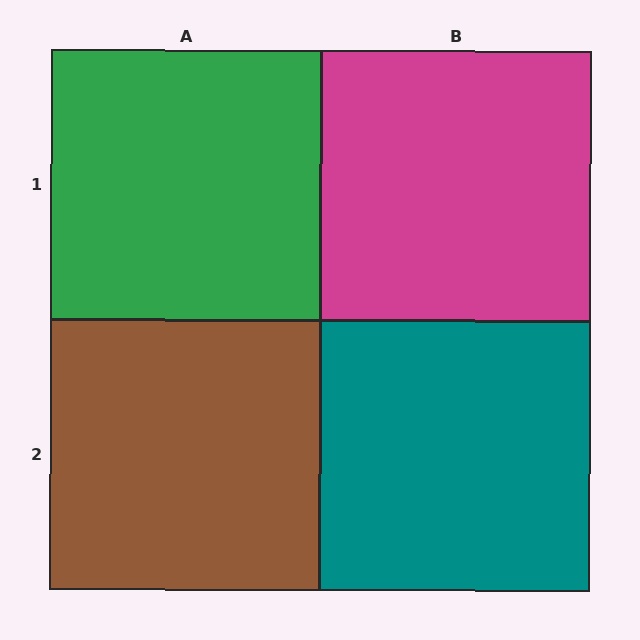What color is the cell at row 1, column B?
Magenta.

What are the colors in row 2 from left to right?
Brown, teal.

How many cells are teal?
1 cell is teal.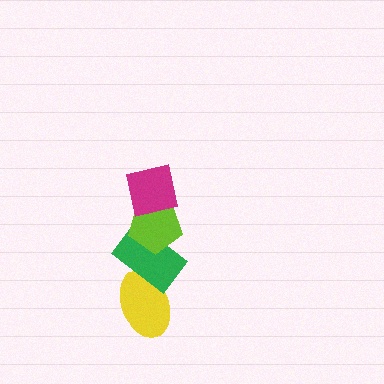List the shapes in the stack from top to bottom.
From top to bottom: the magenta square, the lime pentagon, the green rectangle, the yellow ellipse.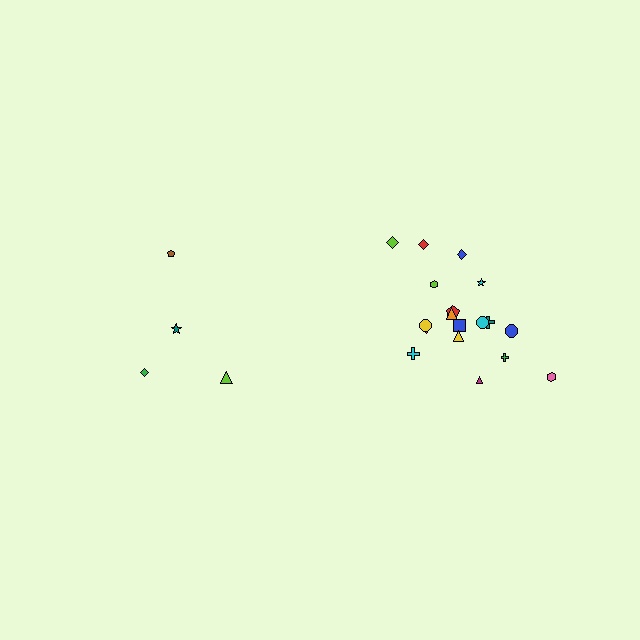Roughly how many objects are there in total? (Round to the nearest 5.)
Roughly 20 objects in total.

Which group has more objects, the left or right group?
The right group.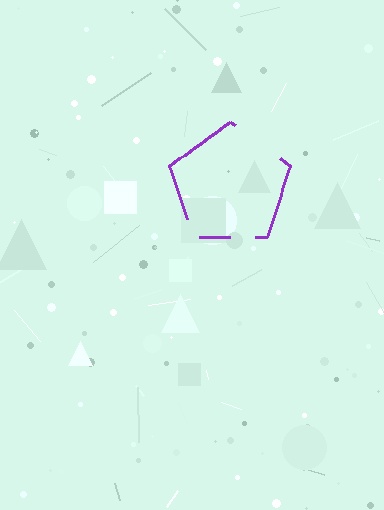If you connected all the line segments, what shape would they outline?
They would outline a pentagon.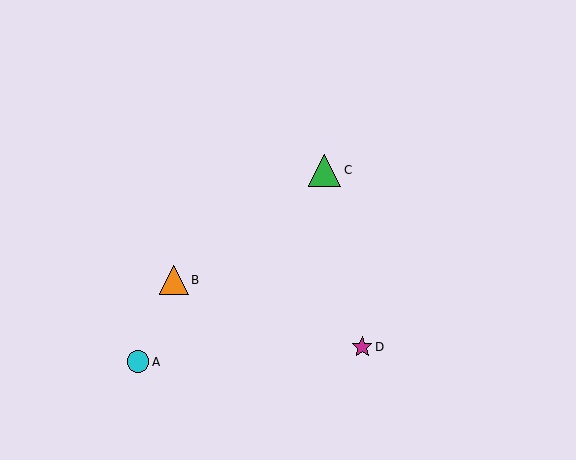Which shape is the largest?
The green triangle (labeled C) is the largest.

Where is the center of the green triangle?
The center of the green triangle is at (325, 170).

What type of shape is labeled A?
Shape A is a cyan circle.